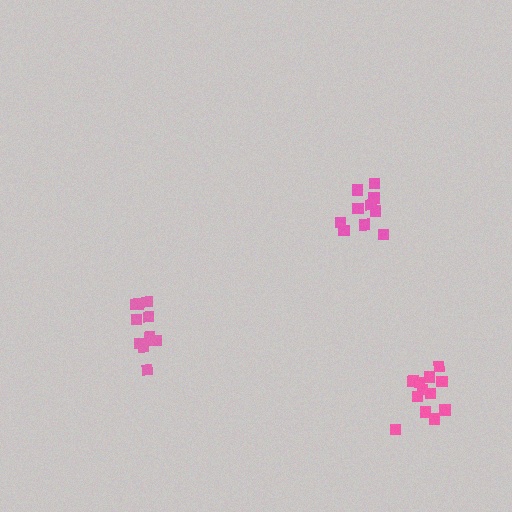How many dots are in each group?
Group 1: 10 dots, Group 2: 11 dots, Group 3: 13 dots (34 total).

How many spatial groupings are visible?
There are 3 spatial groupings.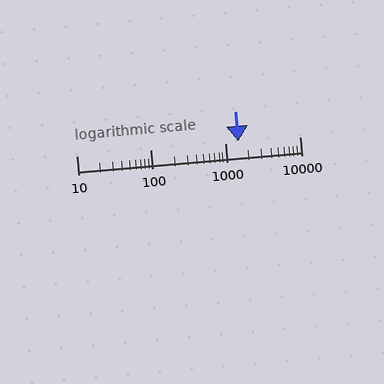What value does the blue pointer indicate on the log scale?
The pointer indicates approximately 1500.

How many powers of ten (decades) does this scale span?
The scale spans 3 decades, from 10 to 10000.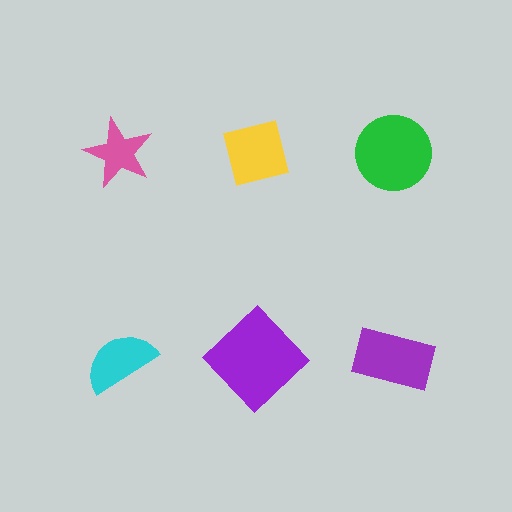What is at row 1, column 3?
A green circle.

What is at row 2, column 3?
A purple rectangle.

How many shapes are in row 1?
3 shapes.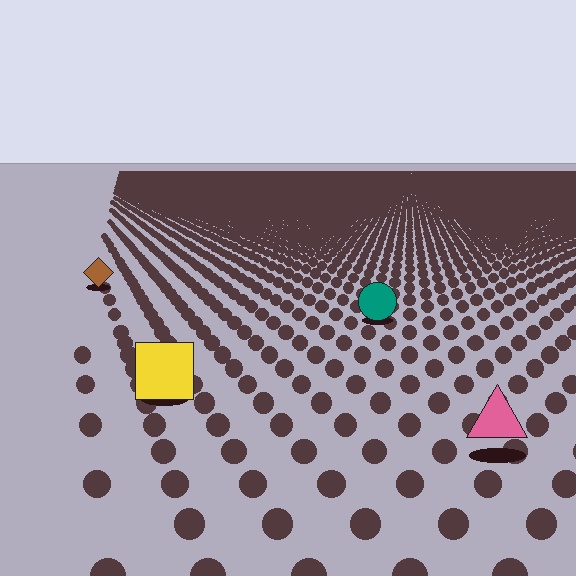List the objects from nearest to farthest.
From nearest to farthest: the pink triangle, the yellow square, the teal circle, the brown diamond.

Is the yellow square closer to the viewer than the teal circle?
Yes. The yellow square is closer — you can tell from the texture gradient: the ground texture is coarser near it.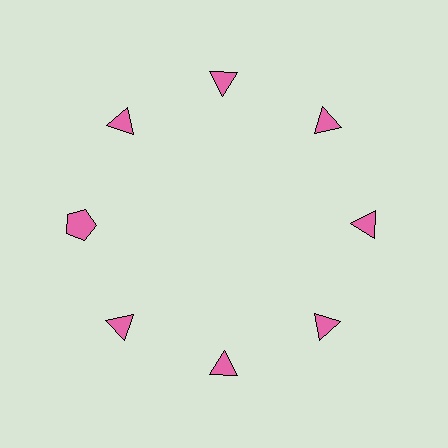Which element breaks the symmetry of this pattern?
The pink pentagon at roughly the 9 o'clock position breaks the symmetry. All other shapes are pink triangles.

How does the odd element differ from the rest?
It has a different shape: pentagon instead of triangle.